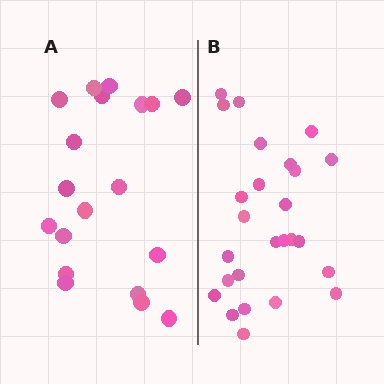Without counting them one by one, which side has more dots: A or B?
Region B (the right region) has more dots.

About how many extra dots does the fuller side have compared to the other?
Region B has roughly 8 or so more dots than region A.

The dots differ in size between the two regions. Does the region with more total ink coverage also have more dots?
No. Region A has more total ink coverage because its dots are larger, but region B actually contains more individual dots. Total area can be misleading — the number of items is what matters here.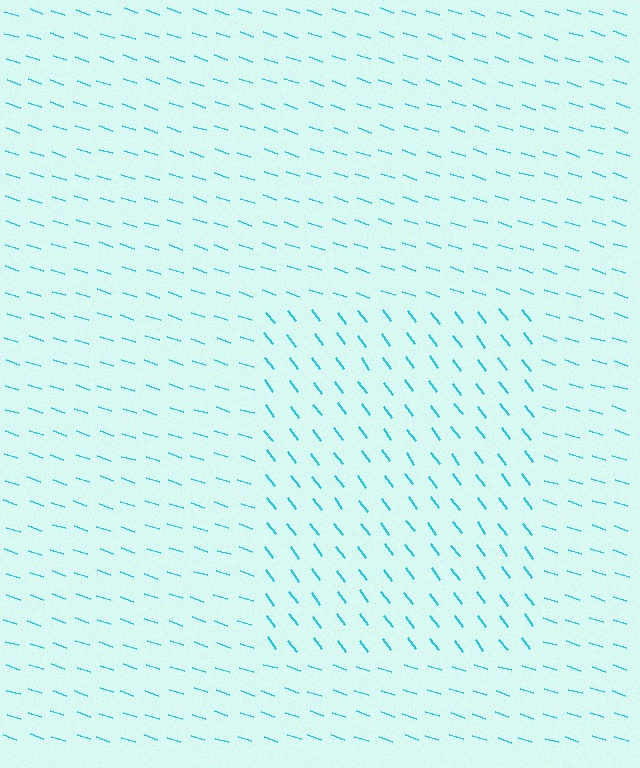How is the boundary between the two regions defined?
The boundary is defined purely by a change in line orientation (approximately 35 degrees difference). All lines are the same color and thickness.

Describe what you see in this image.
The image is filled with small cyan line segments. A rectangle region in the image has lines oriented differently from the surrounding lines, creating a visible texture boundary.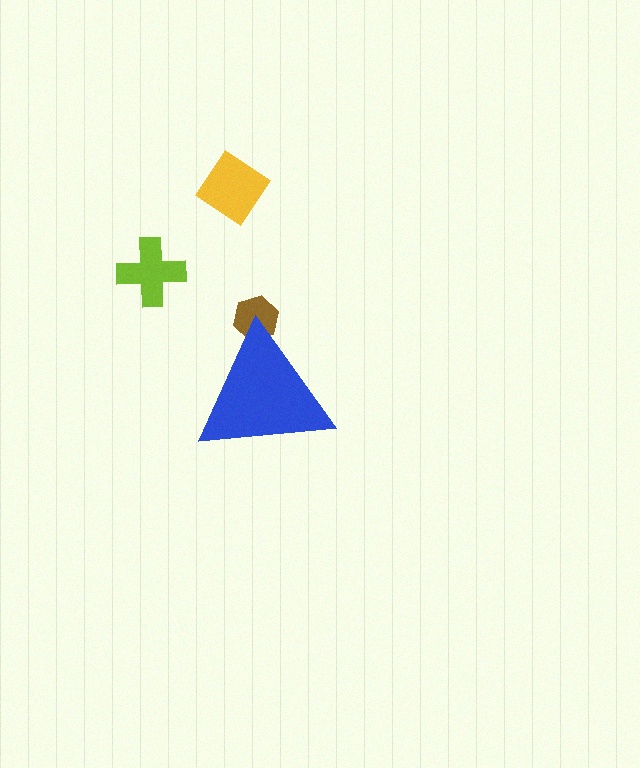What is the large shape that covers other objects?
A blue triangle.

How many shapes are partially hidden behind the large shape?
1 shape is partially hidden.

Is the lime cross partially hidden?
No, the lime cross is fully visible.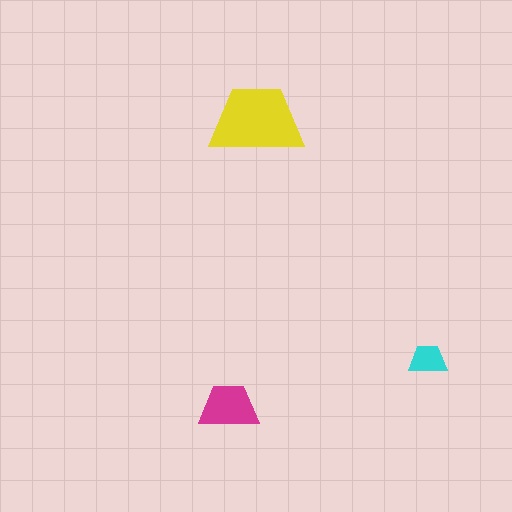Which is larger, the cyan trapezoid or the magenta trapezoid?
The magenta one.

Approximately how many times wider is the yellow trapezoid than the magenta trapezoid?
About 1.5 times wider.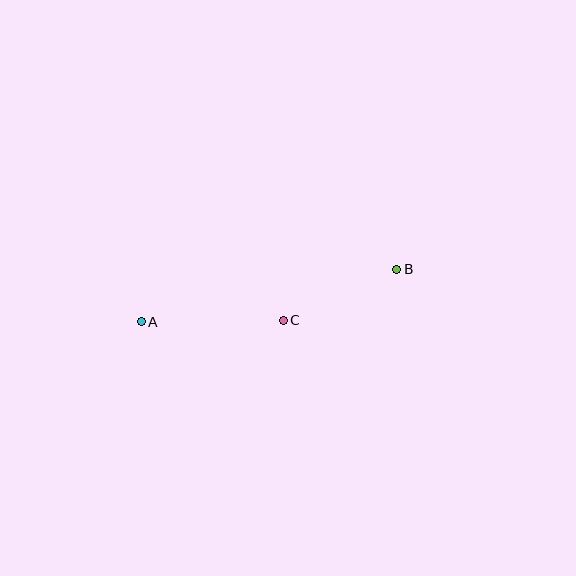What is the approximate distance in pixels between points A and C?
The distance between A and C is approximately 142 pixels.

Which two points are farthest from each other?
Points A and B are farthest from each other.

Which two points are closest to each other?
Points B and C are closest to each other.